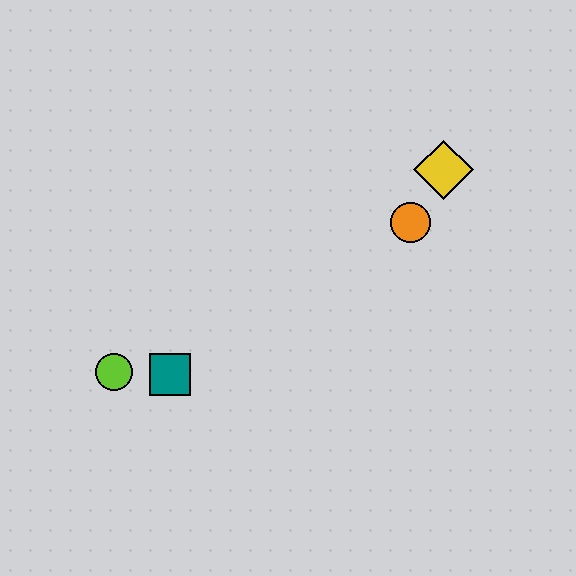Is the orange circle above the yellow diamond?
No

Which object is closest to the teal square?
The lime circle is closest to the teal square.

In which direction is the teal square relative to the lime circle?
The teal square is to the right of the lime circle.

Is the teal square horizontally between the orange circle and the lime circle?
Yes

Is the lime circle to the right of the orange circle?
No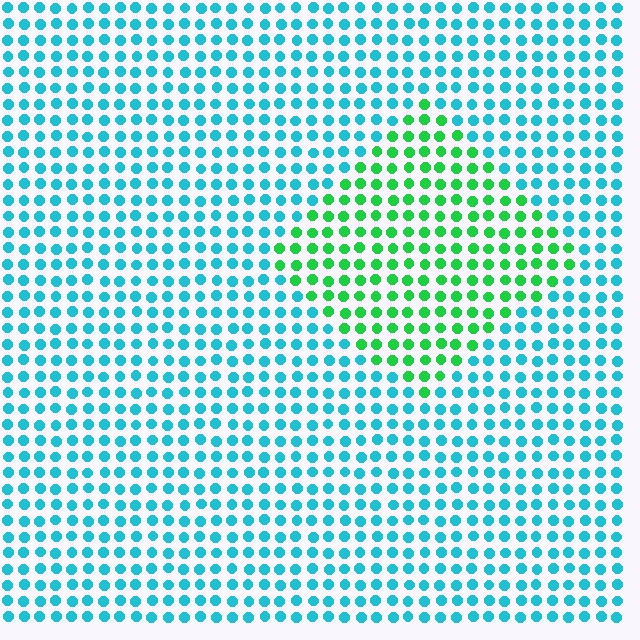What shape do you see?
I see a diamond.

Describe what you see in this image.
The image is filled with small cyan elements in a uniform arrangement. A diamond-shaped region is visible where the elements are tinted to a slightly different hue, forming a subtle color boundary.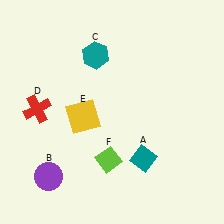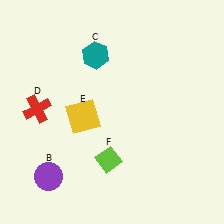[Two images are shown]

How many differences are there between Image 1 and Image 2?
There is 1 difference between the two images.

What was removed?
The teal diamond (A) was removed in Image 2.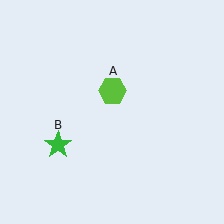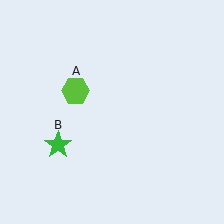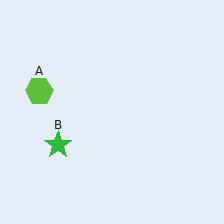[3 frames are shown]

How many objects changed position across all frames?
1 object changed position: lime hexagon (object A).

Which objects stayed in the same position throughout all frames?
Green star (object B) remained stationary.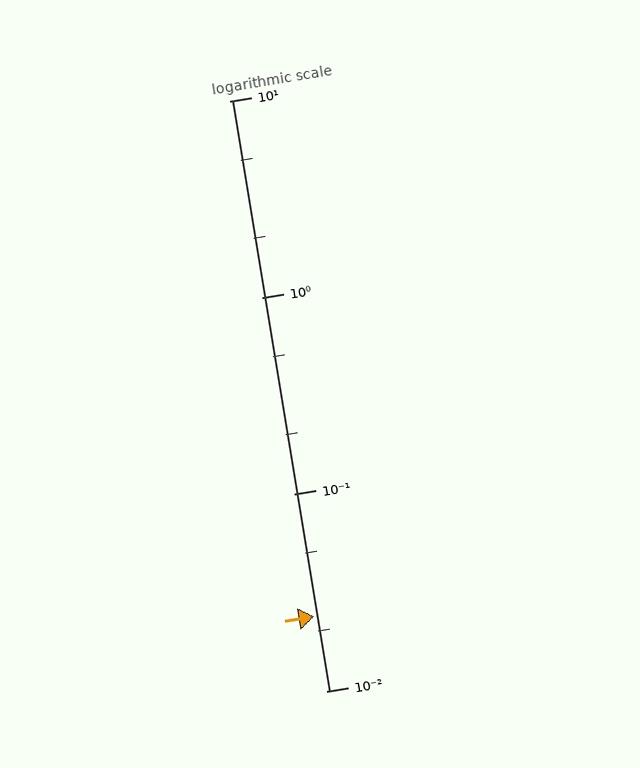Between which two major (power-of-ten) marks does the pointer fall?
The pointer is between 0.01 and 0.1.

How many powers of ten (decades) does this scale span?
The scale spans 3 decades, from 0.01 to 10.